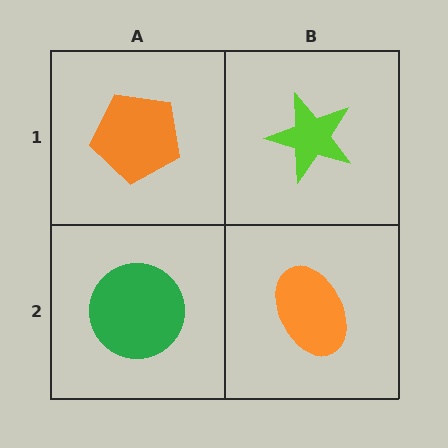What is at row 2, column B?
An orange ellipse.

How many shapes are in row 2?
2 shapes.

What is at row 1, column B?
A lime star.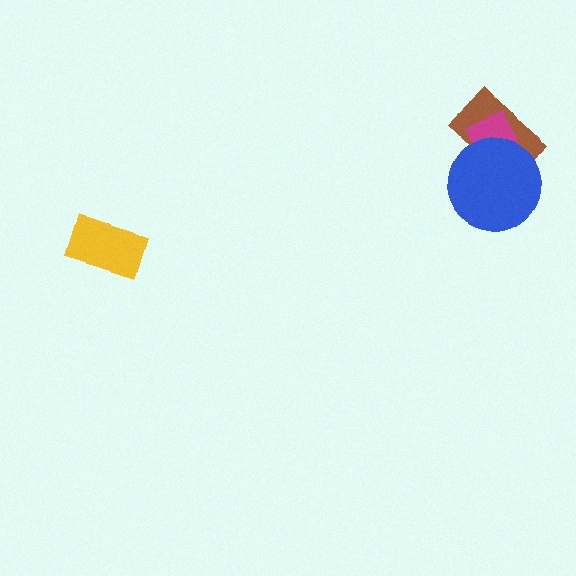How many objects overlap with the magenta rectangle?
2 objects overlap with the magenta rectangle.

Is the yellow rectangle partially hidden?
No, no other shape covers it.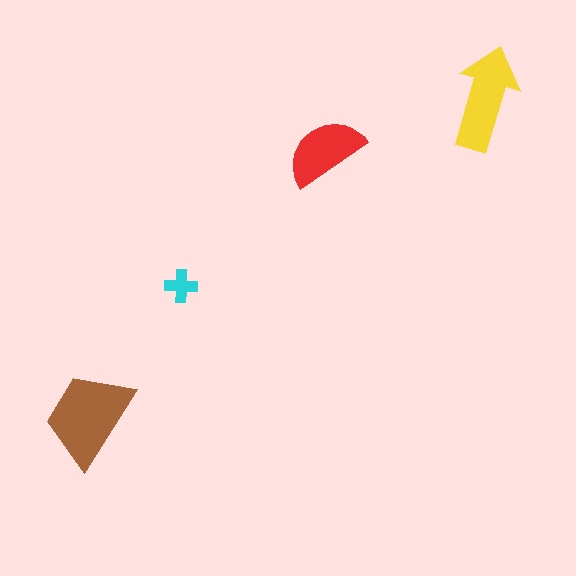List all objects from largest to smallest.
The brown trapezoid, the yellow arrow, the red semicircle, the cyan cross.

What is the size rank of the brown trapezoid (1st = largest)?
1st.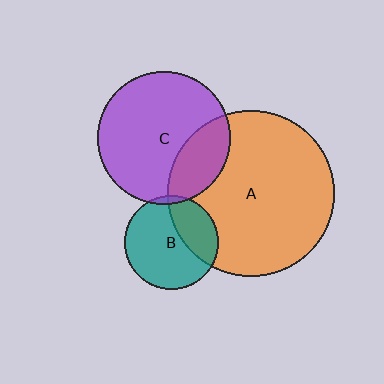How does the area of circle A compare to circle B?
Approximately 3.1 times.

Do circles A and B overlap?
Yes.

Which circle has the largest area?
Circle A (orange).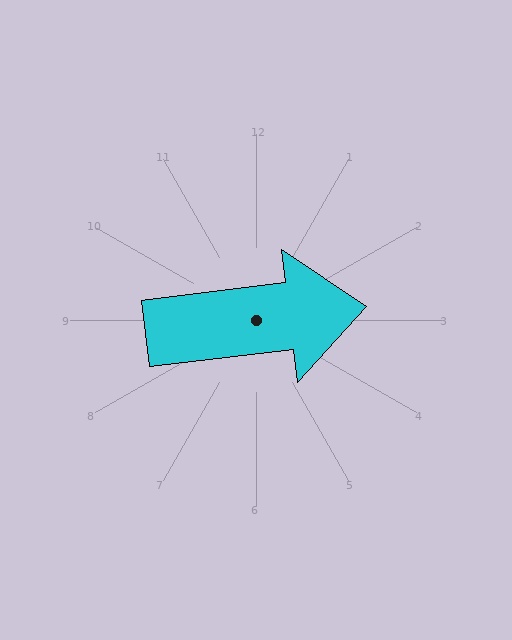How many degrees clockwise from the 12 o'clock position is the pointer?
Approximately 83 degrees.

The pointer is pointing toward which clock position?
Roughly 3 o'clock.